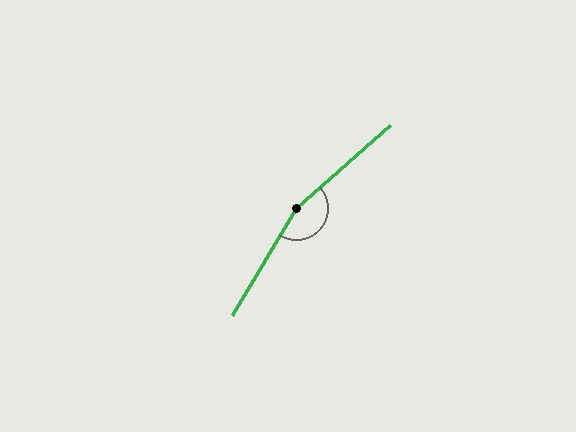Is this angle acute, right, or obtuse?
It is obtuse.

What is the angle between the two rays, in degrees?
Approximately 163 degrees.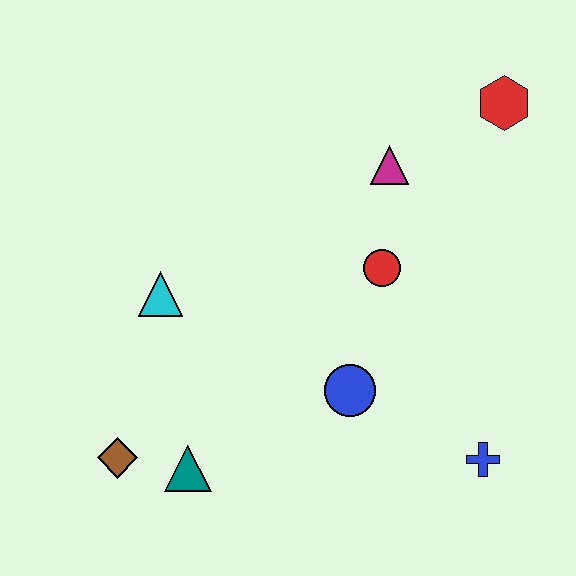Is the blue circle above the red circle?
No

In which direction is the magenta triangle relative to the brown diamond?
The magenta triangle is above the brown diamond.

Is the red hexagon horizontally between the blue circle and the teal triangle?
No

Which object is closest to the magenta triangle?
The red circle is closest to the magenta triangle.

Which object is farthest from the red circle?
The brown diamond is farthest from the red circle.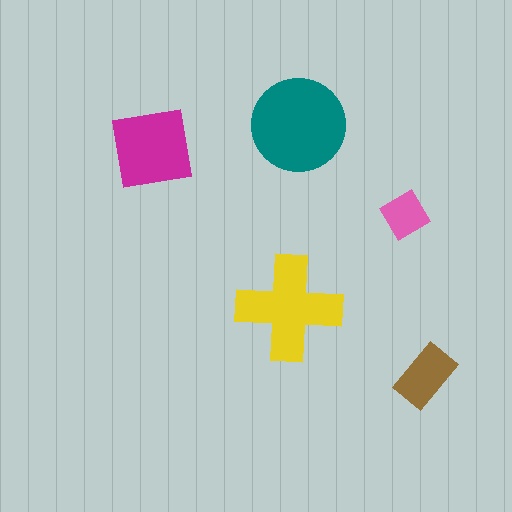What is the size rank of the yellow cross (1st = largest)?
2nd.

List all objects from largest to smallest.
The teal circle, the yellow cross, the magenta square, the brown rectangle, the pink diamond.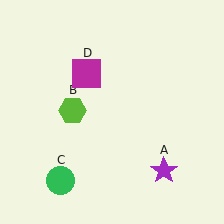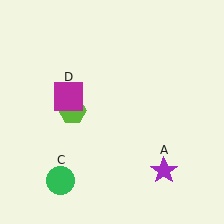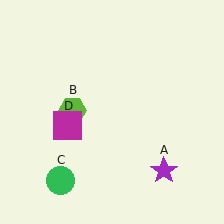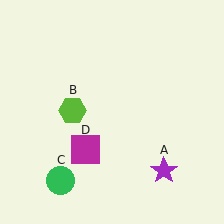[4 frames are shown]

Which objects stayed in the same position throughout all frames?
Purple star (object A) and lime hexagon (object B) and green circle (object C) remained stationary.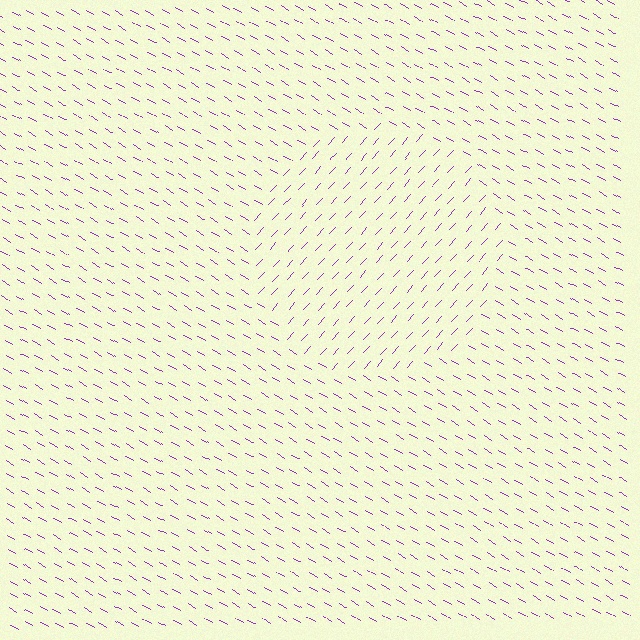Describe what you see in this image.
The image is filled with small purple line segments. A circle region in the image has lines oriented differently from the surrounding lines, creating a visible texture boundary.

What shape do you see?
I see a circle.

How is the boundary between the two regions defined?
The boundary is defined purely by a change in line orientation (approximately 78 degrees difference). All lines are the same color and thickness.